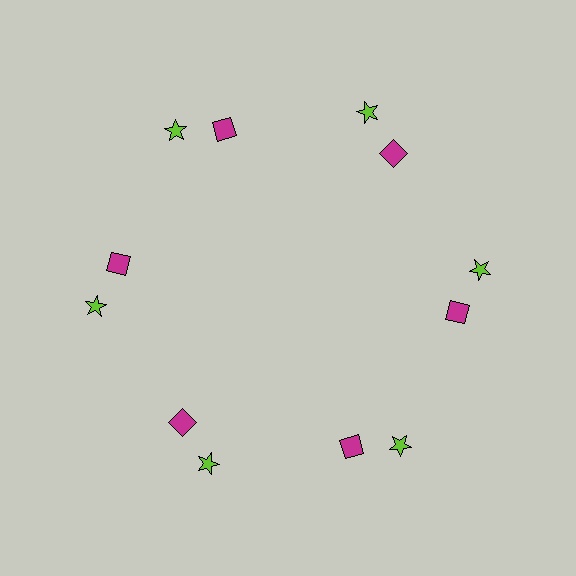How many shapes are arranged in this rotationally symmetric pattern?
There are 12 shapes, arranged in 6 groups of 2.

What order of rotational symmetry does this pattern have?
This pattern has 6-fold rotational symmetry.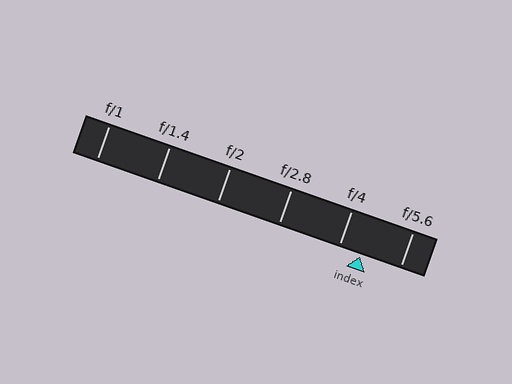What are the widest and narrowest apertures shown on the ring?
The widest aperture shown is f/1 and the narrowest is f/5.6.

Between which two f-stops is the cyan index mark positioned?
The index mark is between f/4 and f/5.6.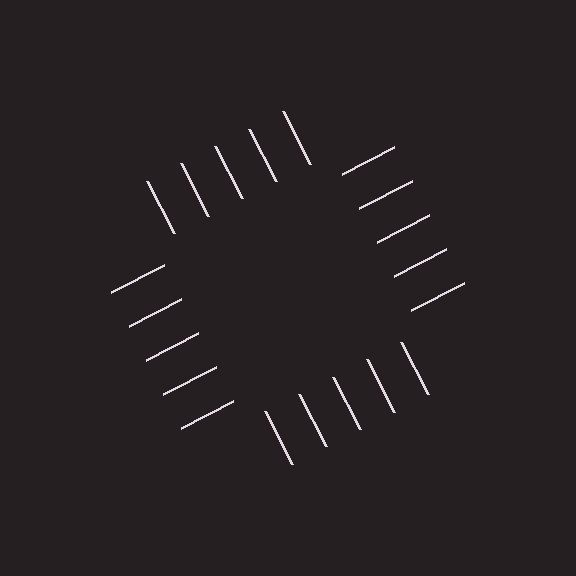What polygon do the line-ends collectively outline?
An illusory square — the line segments terminate on its edges but no continuous stroke is drawn.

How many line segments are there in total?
20 — 5 along each of the 4 edges.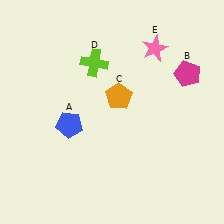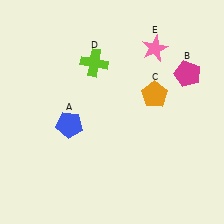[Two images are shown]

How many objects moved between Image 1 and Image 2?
1 object moved between the two images.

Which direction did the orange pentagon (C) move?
The orange pentagon (C) moved right.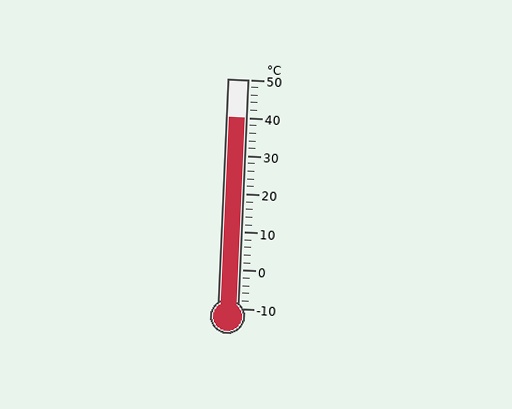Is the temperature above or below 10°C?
The temperature is above 10°C.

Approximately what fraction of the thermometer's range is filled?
The thermometer is filled to approximately 85% of its range.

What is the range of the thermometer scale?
The thermometer scale ranges from -10°C to 50°C.